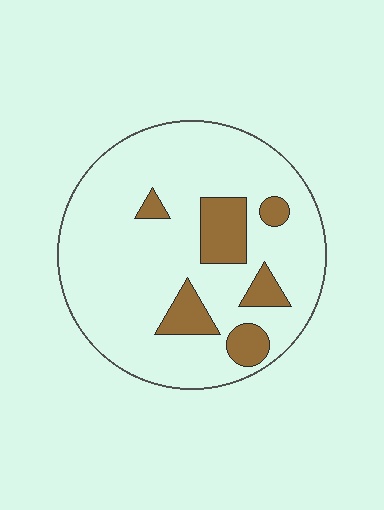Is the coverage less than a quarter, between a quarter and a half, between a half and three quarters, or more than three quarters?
Less than a quarter.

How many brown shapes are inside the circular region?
6.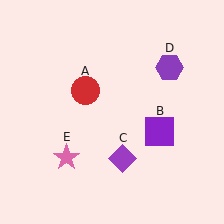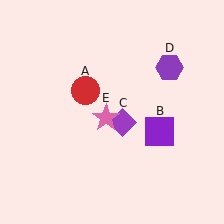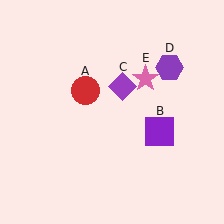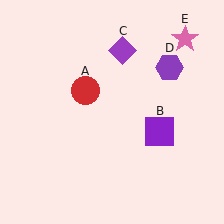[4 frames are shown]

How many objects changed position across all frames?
2 objects changed position: purple diamond (object C), pink star (object E).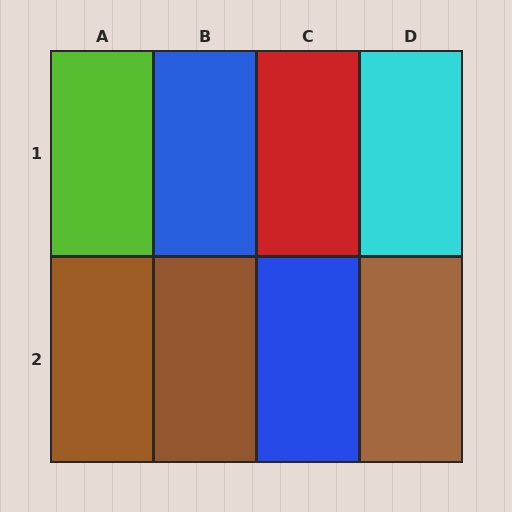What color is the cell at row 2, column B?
Brown.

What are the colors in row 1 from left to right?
Lime, blue, red, cyan.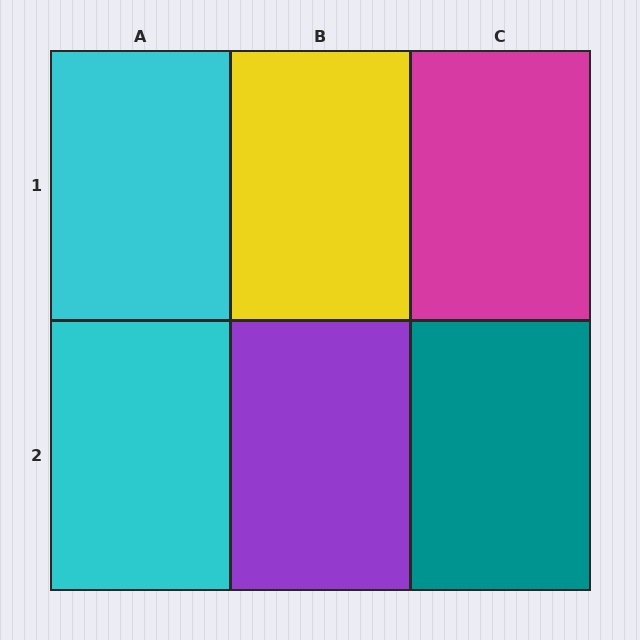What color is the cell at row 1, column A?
Cyan.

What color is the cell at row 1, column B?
Yellow.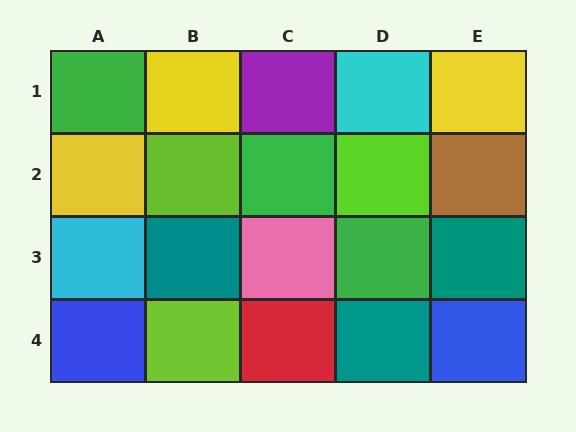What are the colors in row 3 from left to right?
Cyan, teal, pink, green, teal.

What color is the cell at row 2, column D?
Lime.